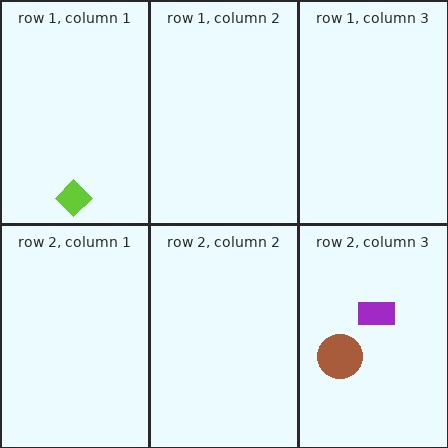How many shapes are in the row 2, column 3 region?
2.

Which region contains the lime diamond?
The row 1, column 1 region.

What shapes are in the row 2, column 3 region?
The brown circle, the purple rectangle.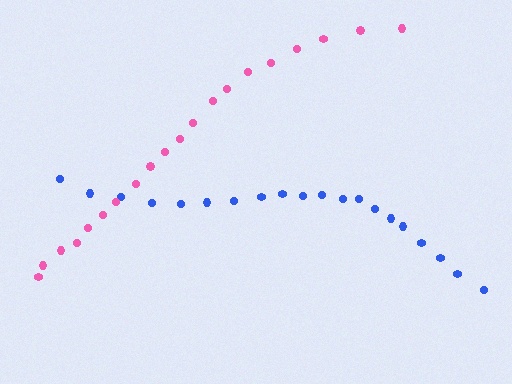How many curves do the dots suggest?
There are 2 distinct paths.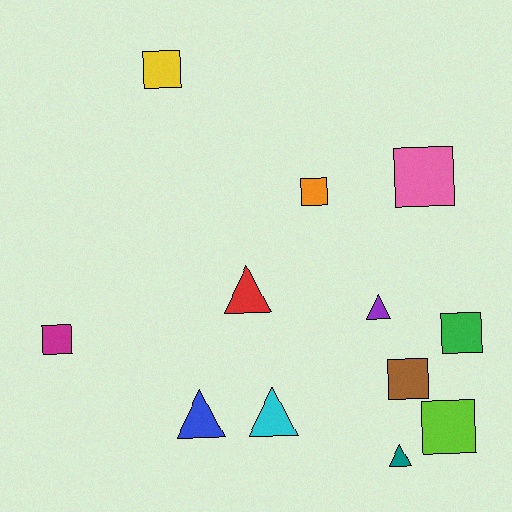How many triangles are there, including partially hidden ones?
There are 5 triangles.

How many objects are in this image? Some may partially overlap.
There are 12 objects.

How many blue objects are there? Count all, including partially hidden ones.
There is 1 blue object.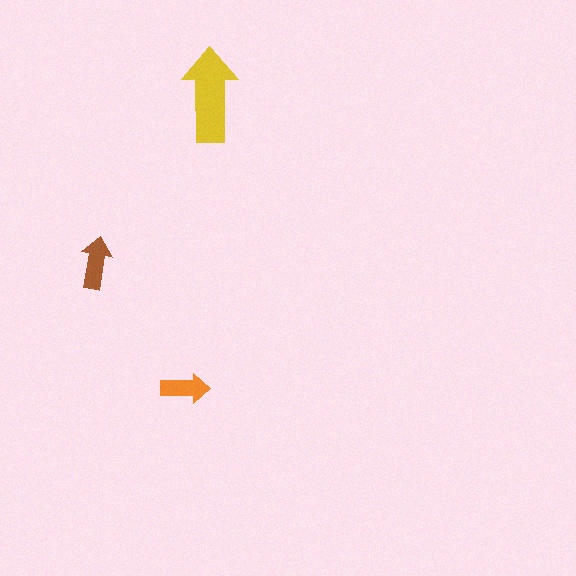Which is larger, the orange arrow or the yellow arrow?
The yellow one.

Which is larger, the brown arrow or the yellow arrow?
The yellow one.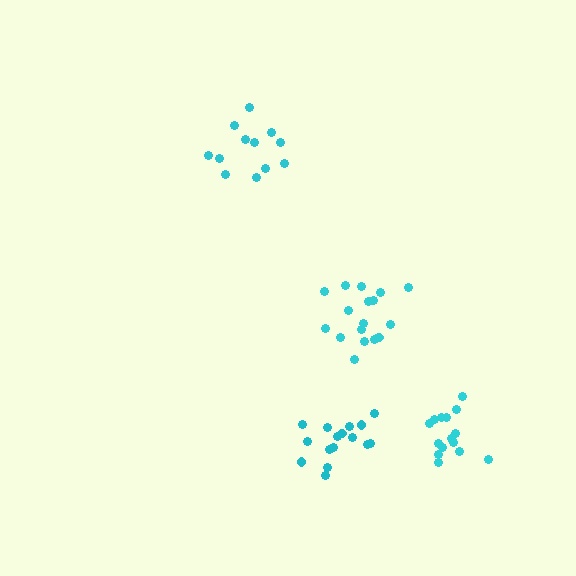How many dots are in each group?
Group 1: 12 dots, Group 2: 16 dots, Group 3: 18 dots, Group 4: 15 dots (61 total).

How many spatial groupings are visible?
There are 4 spatial groupings.